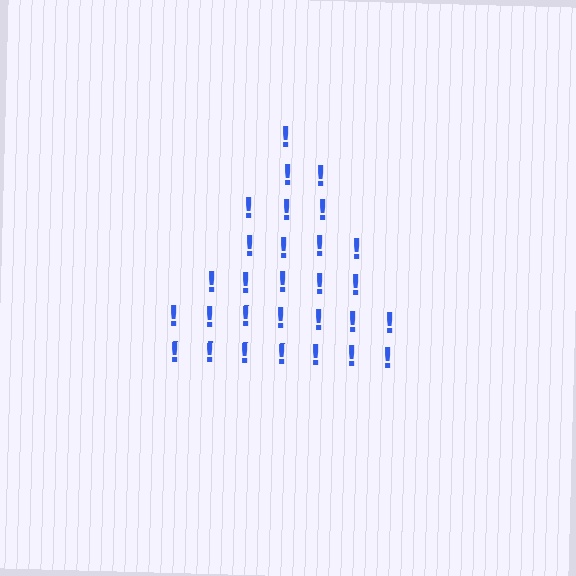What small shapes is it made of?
It is made of small exclamation marks.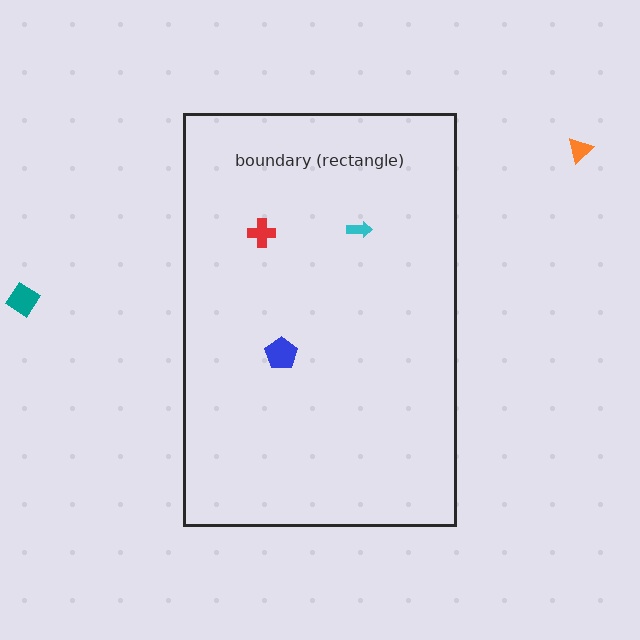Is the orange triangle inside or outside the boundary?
Outside.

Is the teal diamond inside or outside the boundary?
Outside.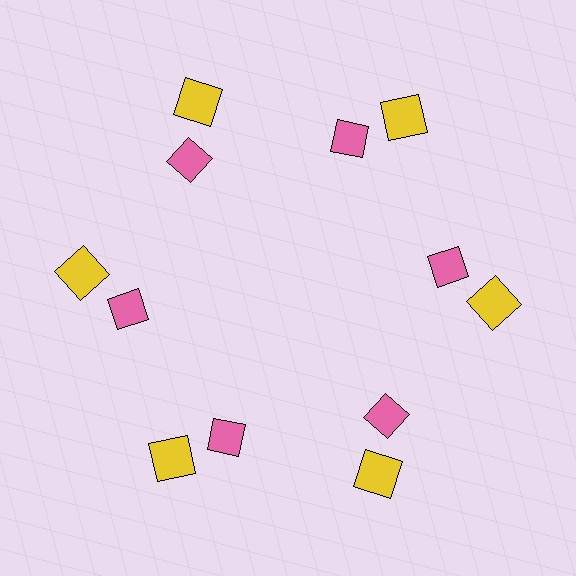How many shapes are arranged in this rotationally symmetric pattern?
There are 12 shapes, arranged in 6 groups of 2.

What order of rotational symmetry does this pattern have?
This pattern has 6-fold rotational symmetry.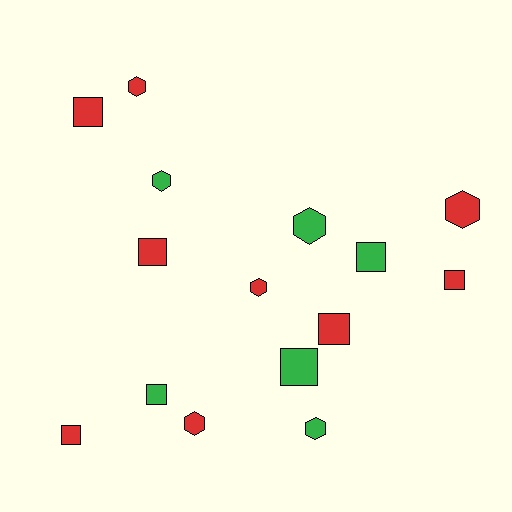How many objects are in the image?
There are 15 objects.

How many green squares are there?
There are 3 green squares.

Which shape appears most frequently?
Square, with 8 objects.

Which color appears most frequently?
Red, with 9 objects.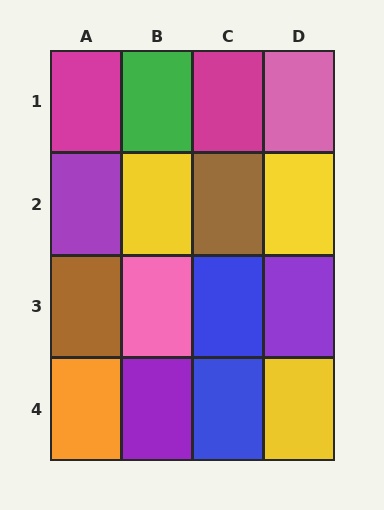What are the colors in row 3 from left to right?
Brown, pink, blue, purple.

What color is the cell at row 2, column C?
Brown.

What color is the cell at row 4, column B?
Purple.